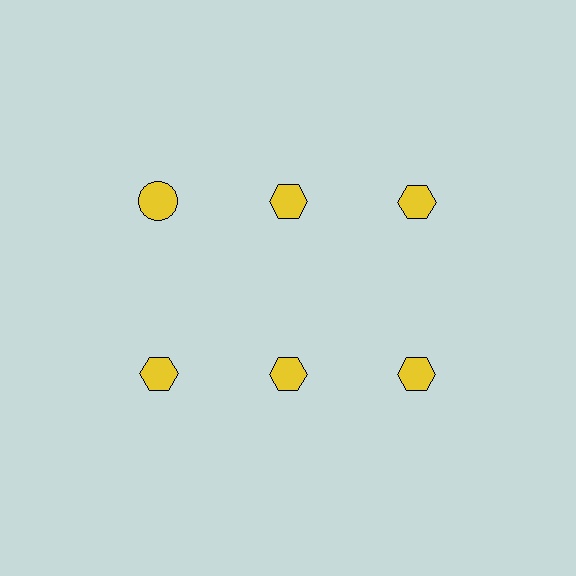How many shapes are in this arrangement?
There are 6 shapes arranged in a grid pattern.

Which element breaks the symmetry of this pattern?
The yellow circle in the top row, leftmost column breaks the symmetry. All other shapes are yellow hexagons.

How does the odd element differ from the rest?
It has a different shape: circle instead of hexagon.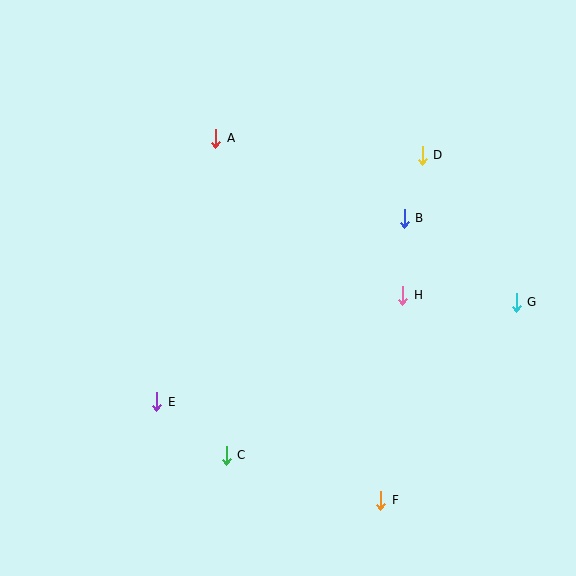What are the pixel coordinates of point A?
Point A is at (216, 138).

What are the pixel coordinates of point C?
Point C is at (226, 455).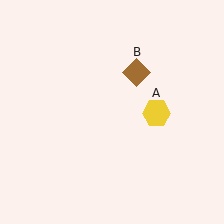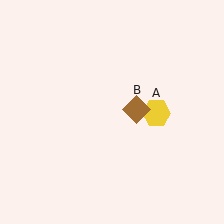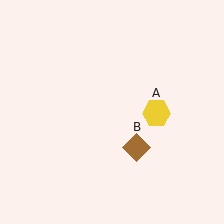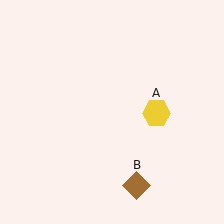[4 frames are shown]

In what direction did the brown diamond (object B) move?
The brown diamond (object B) moved down.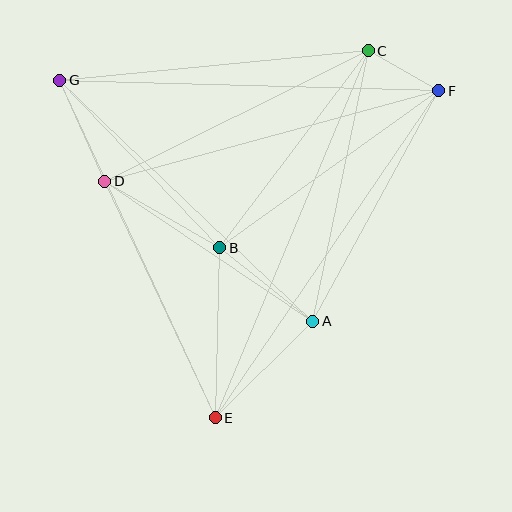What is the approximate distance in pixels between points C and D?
The distance between C and D is approximately 294 pixels.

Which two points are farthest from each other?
Points C and E are farthest from each other.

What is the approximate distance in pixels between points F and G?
The distance between F and G is approximately 379 pixels.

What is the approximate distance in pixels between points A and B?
The distance between A and B is approximately 119 pixels.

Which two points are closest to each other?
Points C and F are closest to each other.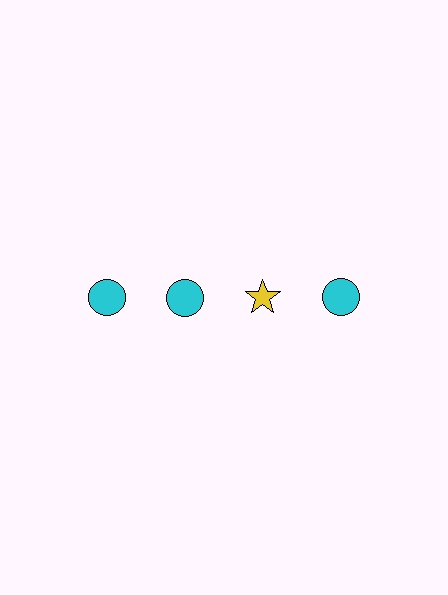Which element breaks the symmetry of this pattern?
The yellow star in the top row, center column breaks the symmetry. All other shapes are cyan circles.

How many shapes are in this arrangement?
There are 4 shapes arranged in a grid pattern.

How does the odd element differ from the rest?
It differs in both color (yellow instead of cyan) and shape (star instead of circle).